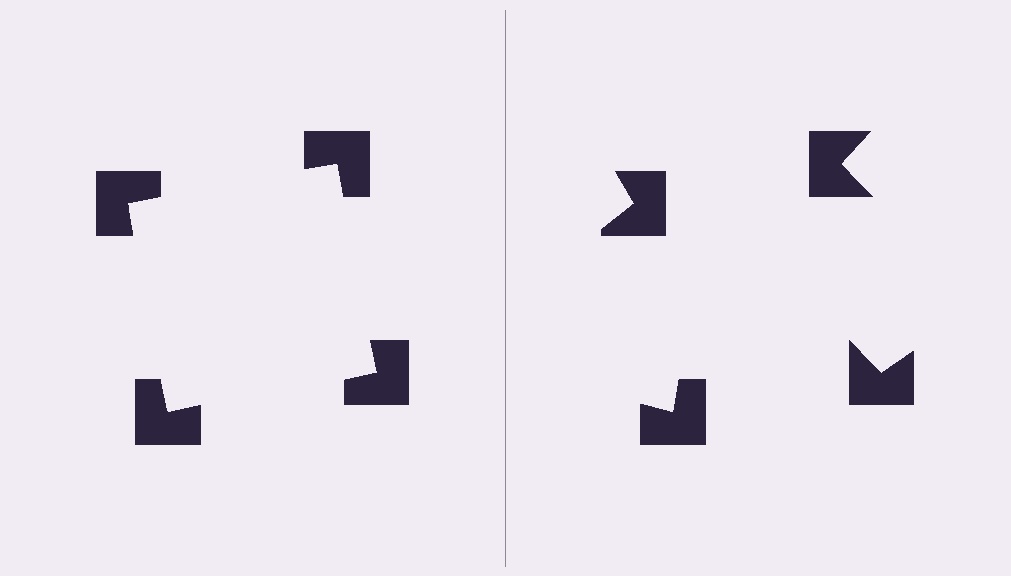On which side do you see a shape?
An illusory square appears on the left side. On the right side the wedge cuts are rotated, so no coherent shape forms.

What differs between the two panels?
The notched squares are positioned identically on both sides; only the wedge orientations differ. On the left they align to a square; on the right they are misaligned.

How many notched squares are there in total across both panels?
8 — 4 on each side.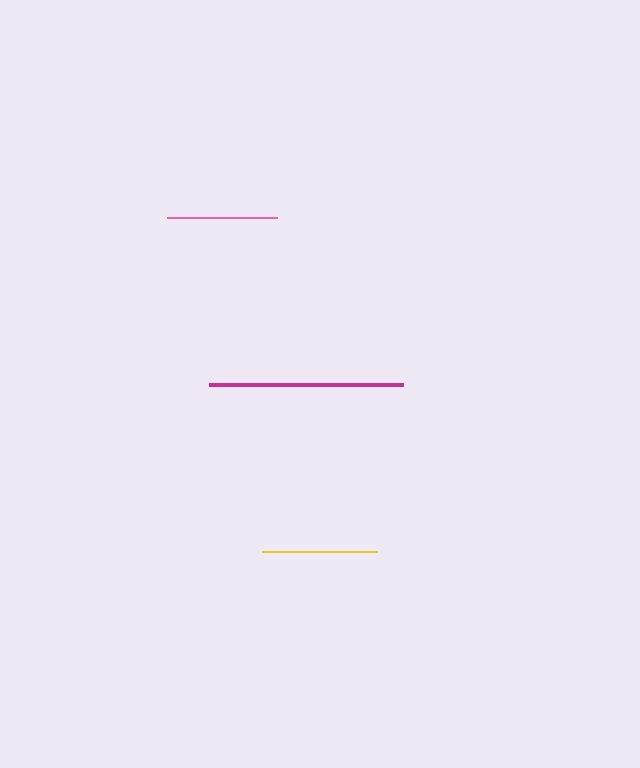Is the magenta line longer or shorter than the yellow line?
The magenta line is longer than the yellow line.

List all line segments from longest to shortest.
From longest to shortest: magenta, yellow, pink.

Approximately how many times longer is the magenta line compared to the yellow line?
The magenta line is approximately 1.7 times the length of the yellow line.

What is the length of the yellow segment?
The yellow segment is approximately 115 pixels long.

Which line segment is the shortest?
The pink line is the shortest at approximately 110 pixels.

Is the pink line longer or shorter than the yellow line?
The yellow line is longer than the pink line.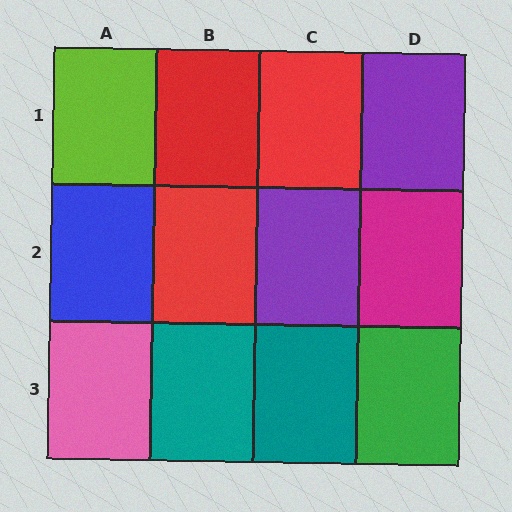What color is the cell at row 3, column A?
Pink.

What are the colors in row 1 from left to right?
Lime, red, red, purple.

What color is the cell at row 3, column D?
Green.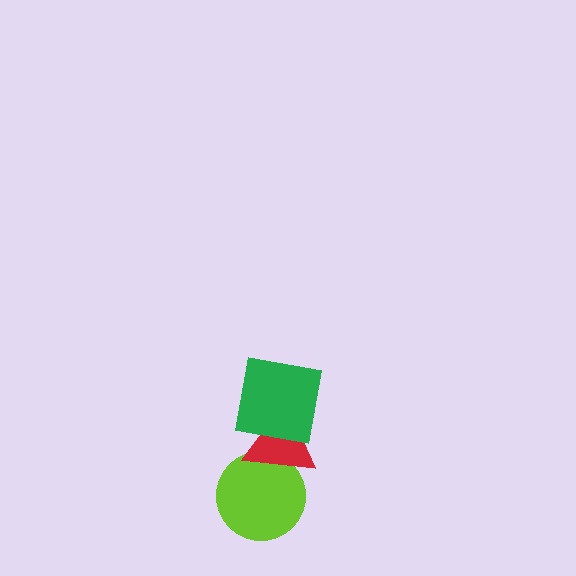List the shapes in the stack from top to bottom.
From top to bottom: the green square, the red triangle, the lime circle.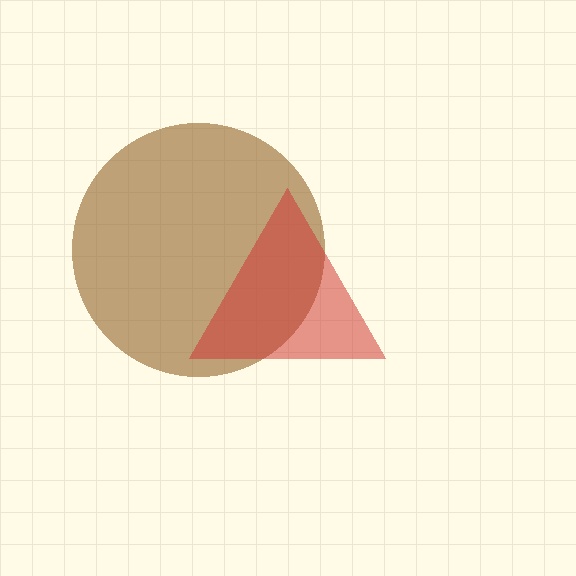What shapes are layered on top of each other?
The layered shapes are: a brown circle, a red triangle.